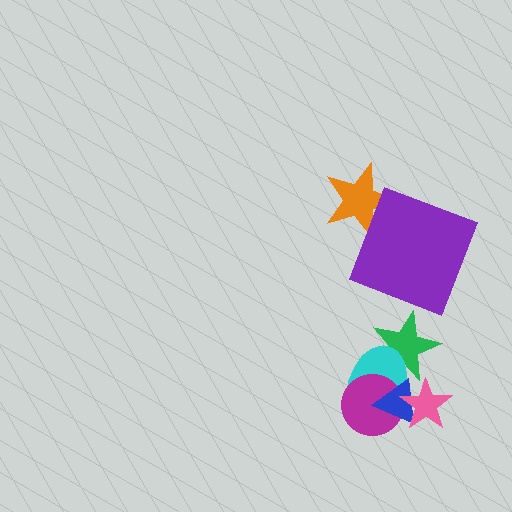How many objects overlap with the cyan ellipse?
4 objects overlap with the cyan ellipse.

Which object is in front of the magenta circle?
The blue triangle is in front of the magenta circle.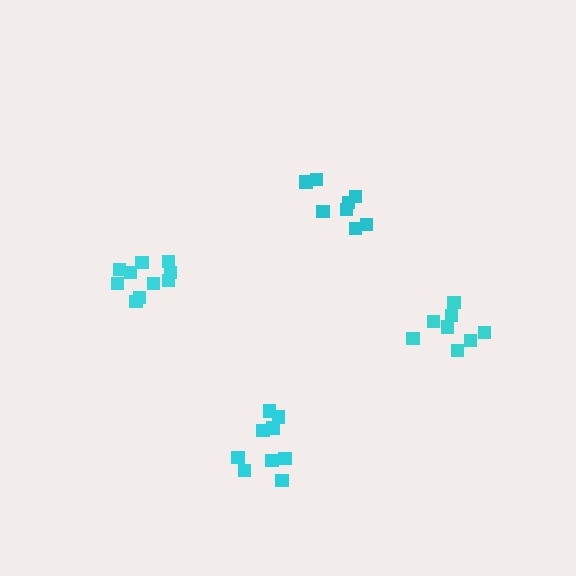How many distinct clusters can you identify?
There are 4 distinct clusters.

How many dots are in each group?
Group 1: 8 dots, Group 2: 10 dots, Group 3: 9 dots, Group 4: 8 dots (35 total).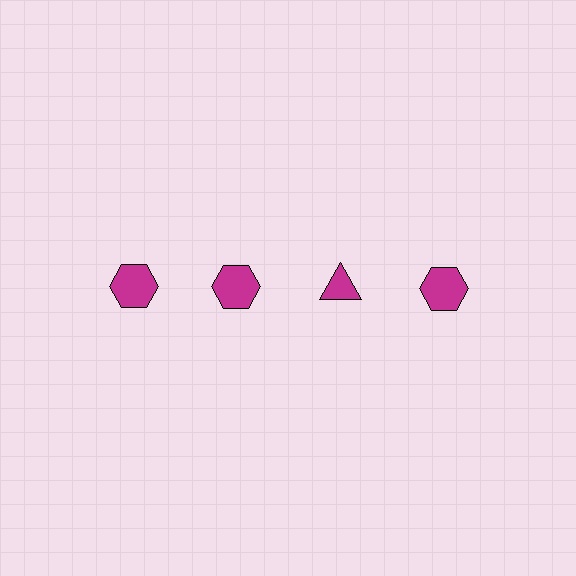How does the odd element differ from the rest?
It has a different shape: triangle instead of hexagon.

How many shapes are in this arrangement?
There are 4 shapes arranged in a grid pattern.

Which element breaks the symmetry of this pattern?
The magenta triangle in the top row, center column breaks the symmetry. All other shapes are magenta hexagons.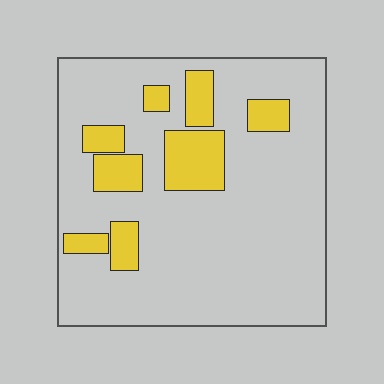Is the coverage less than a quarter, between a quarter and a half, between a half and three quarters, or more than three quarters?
Less than a quarter.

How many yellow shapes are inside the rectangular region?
8.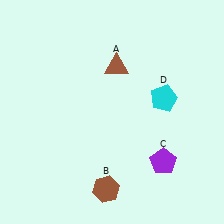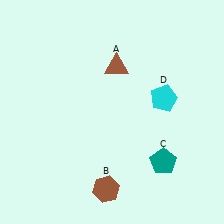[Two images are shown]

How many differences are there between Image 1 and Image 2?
There is 1 difference between the two images.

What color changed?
The pentagon (C) changed from purple in Image 1 to teal in Image 2.